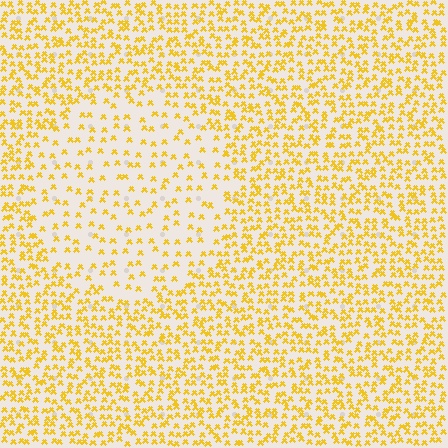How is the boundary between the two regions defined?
The boundary is defined by a change in element density (approximately 2.2x ratio). All elements are the same color, size, and shape.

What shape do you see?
I see a circle.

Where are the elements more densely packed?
The elements are more densely packed outside the circle boundary.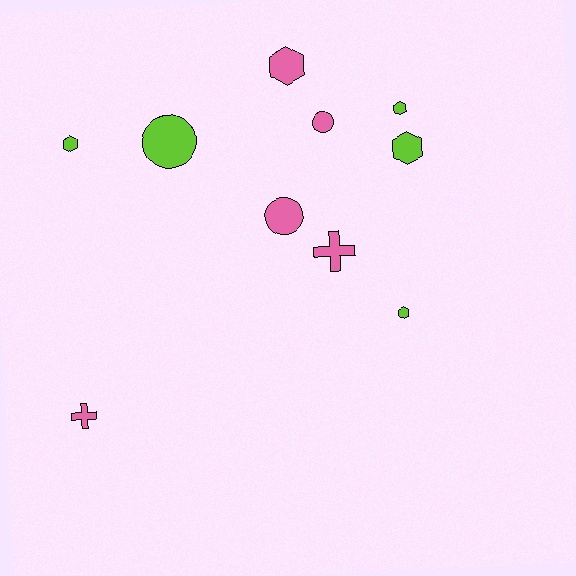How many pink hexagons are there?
There is 1 pink hexagon.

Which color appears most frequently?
Lime, with 5 objects.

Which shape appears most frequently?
Hexagon, with 5 objects.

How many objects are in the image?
There are 10 objects.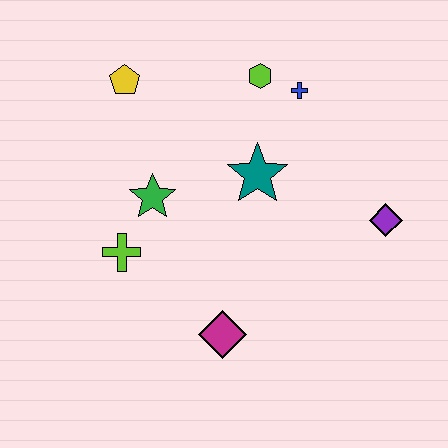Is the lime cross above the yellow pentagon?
No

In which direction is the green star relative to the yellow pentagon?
The green star is below the yellow pentagon.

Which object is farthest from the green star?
The purple diamond is farthest from the green star.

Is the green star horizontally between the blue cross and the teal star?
No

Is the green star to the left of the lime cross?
No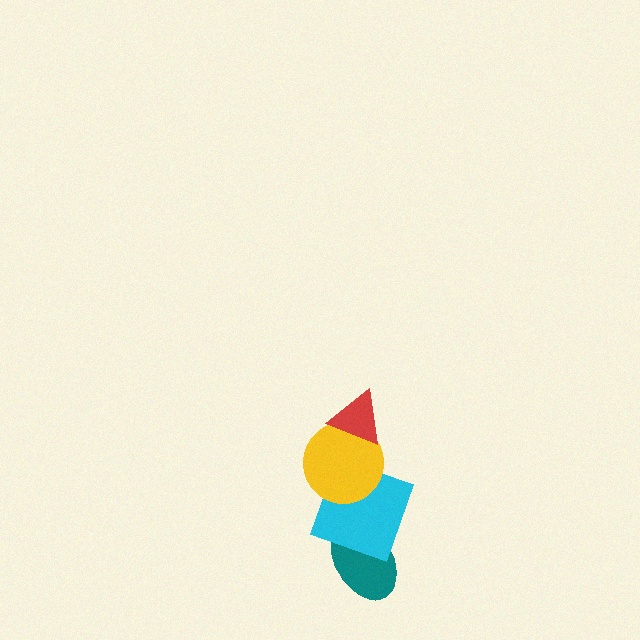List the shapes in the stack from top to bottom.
From top to bottom: the red triangle, the yellow circle, the cyan square, the teal ellipse.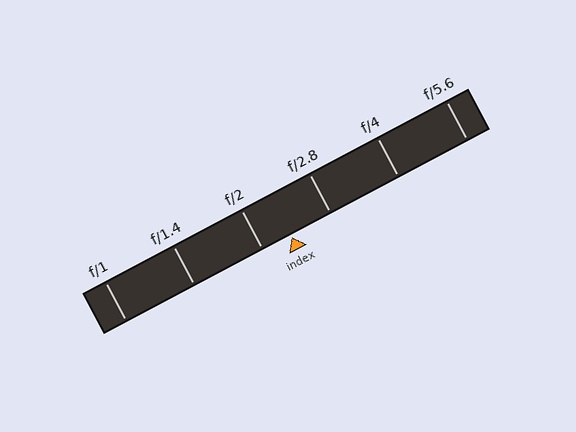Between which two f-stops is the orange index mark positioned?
The index mark is between f/2 and f/2.8.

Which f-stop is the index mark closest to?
The index mark is closest to f/2.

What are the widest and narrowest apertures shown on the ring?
The widest aperture shown is f/1 and the narrowest is f/5.6.